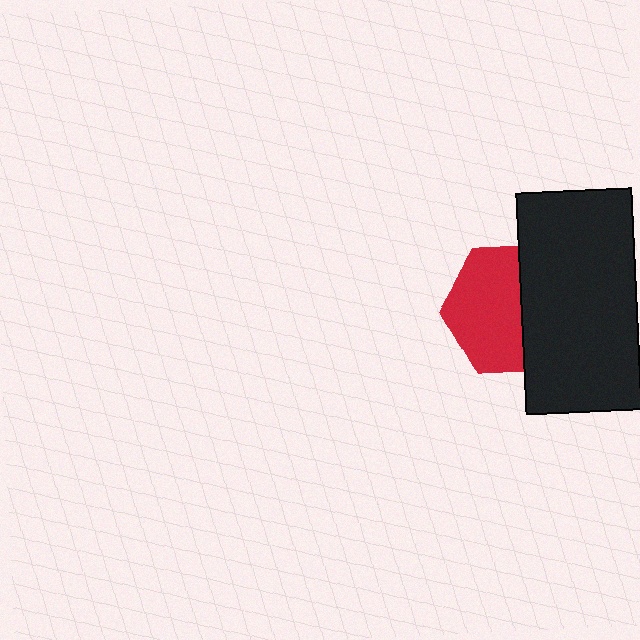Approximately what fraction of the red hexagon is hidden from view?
Roughly 41% of the red hexagon is hidden behind the black rectangle.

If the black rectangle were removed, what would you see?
You would see the complete red hexagon.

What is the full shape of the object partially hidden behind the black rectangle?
The partially hidden object is a red hexagon.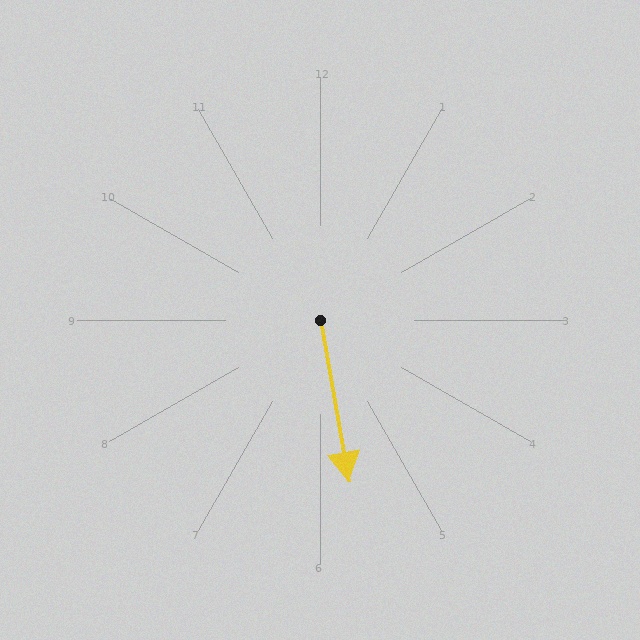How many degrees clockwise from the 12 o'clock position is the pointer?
Approximately 170 degrees.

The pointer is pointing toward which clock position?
Roughly 6 o'clock.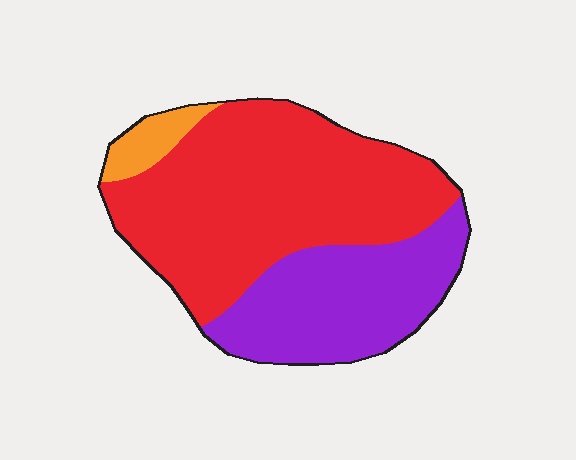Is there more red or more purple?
Red.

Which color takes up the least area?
Orange, at roughly 5%.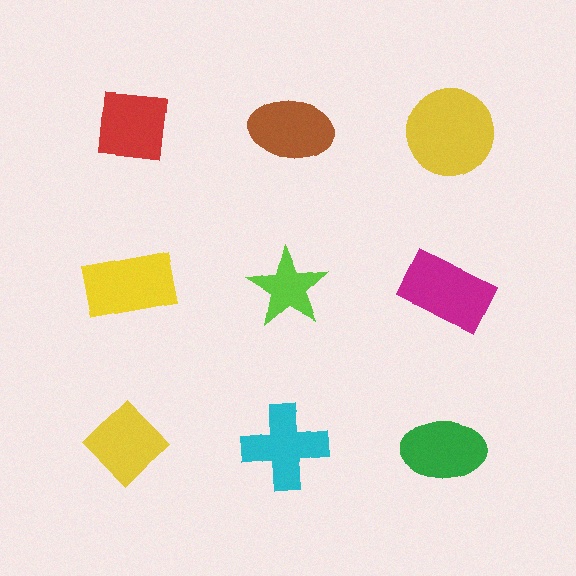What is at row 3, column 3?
A green ellipse.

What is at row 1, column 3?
A yellow circle.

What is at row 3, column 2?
A cyan cross.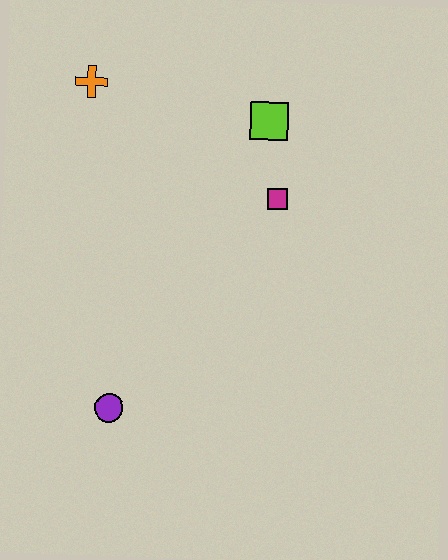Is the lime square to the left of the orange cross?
No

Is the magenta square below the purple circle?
No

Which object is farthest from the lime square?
The purple circle is farthest from the lime square.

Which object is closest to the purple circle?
The magenta square is closest to the purple circle.